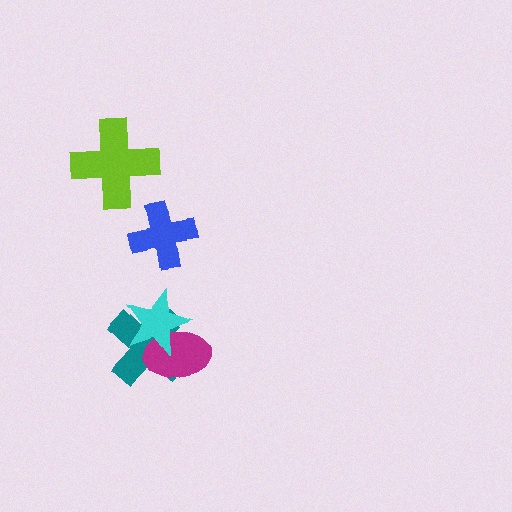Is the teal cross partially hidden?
Yes, it is partially covered by another shape.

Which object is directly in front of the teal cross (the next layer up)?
The magenta ellipse is directly in front of the teal cross.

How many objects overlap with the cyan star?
2 objects overlap with the cyan star.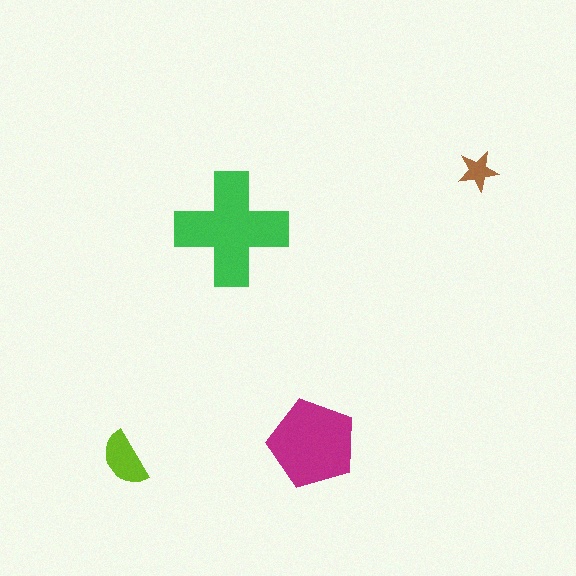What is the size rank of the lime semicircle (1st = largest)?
3rd.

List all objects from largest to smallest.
The green cross, the magenta pentagon, the lime semicircle, the brown star.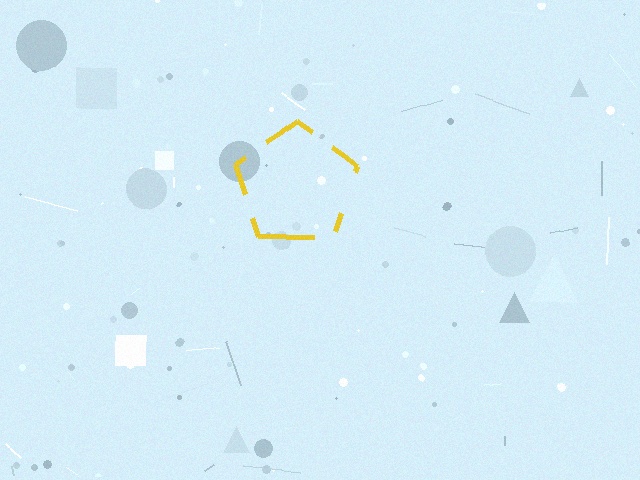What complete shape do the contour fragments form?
The contour fragments form a pentagon.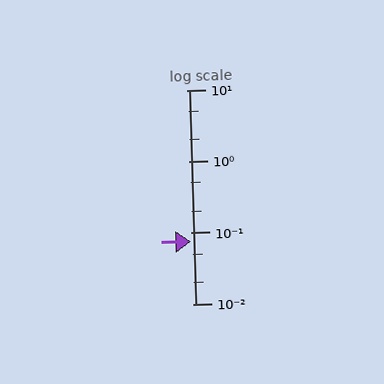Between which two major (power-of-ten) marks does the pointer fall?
The pointer is between 0.01 and 0.1.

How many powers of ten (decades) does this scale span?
The scale spans 3 decades, from 0.01 to 10.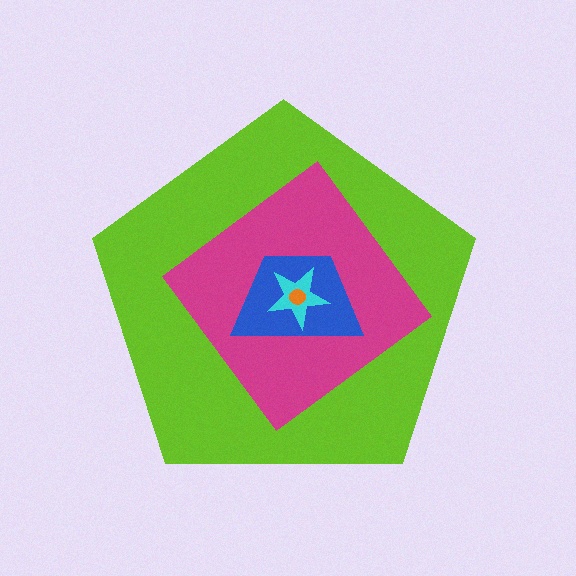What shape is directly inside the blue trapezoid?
The cyan star.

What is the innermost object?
The orange circle.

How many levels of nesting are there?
5.